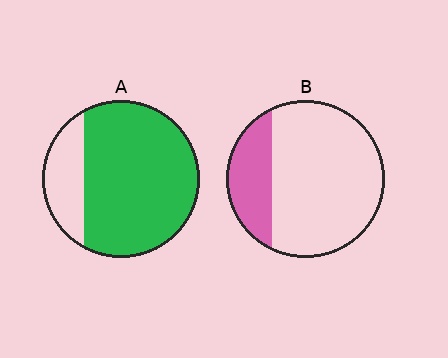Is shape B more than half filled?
No.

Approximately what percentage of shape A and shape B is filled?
A is approximately 80% and B is approximately 25%.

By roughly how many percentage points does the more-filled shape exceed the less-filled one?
By roughly 55 percentage points (A over B).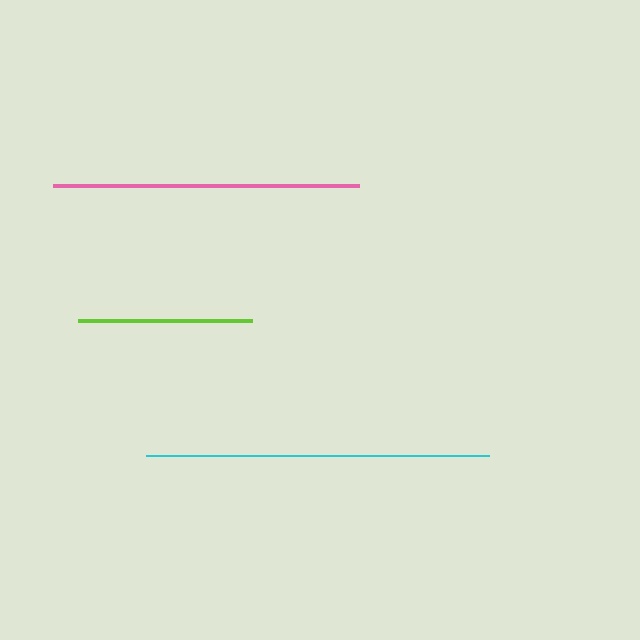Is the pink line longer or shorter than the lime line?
The pink line is longer than the lime line.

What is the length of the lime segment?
The lime segment is approximately 174 pixels long.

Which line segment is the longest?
The cyan line is the longest at approximately 343 pixels.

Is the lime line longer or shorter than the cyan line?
The cyan line is longer than the lime line.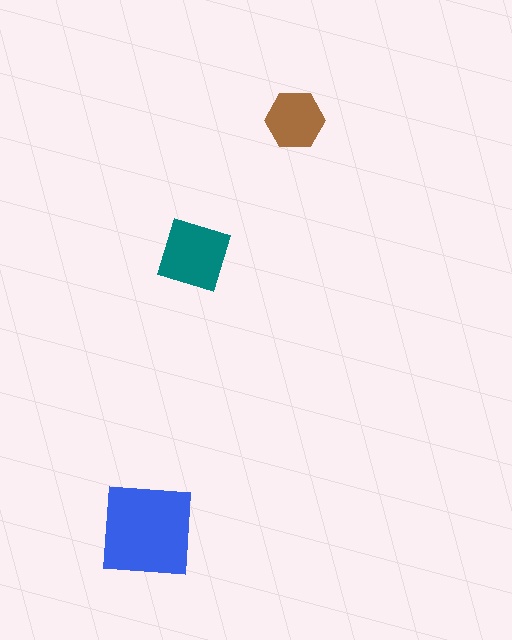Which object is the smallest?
The brown hexagon.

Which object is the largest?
The blue square.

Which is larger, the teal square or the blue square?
The blue square.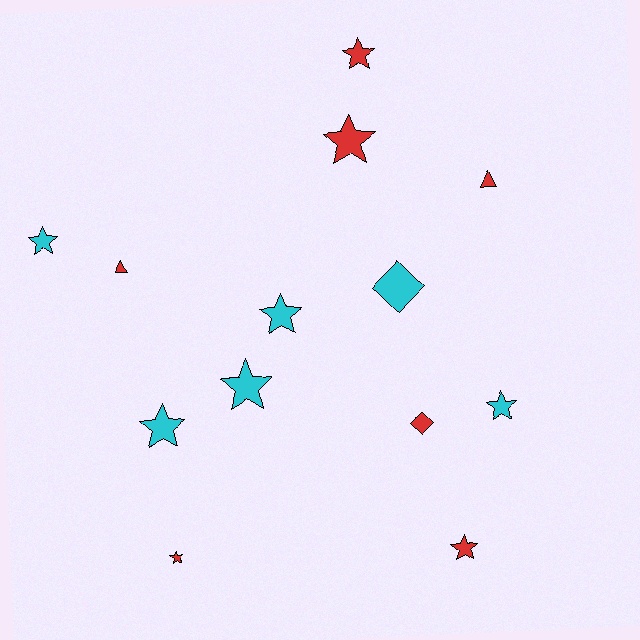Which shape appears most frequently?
Star, with 9 objects.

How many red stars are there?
There are 4 red stars.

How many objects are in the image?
There are 13 objects.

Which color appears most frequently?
Red, with 7 objects.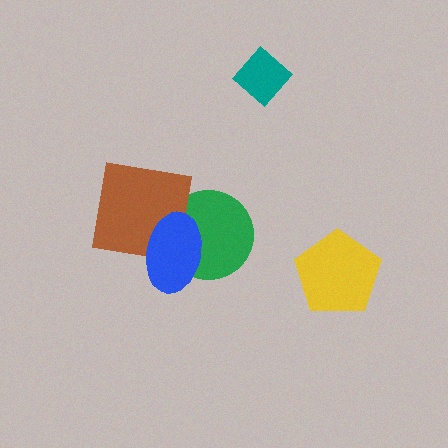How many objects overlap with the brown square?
2 objects overlap with the brown square.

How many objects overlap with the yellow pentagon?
0 objects overlap with the yellow pentagon.